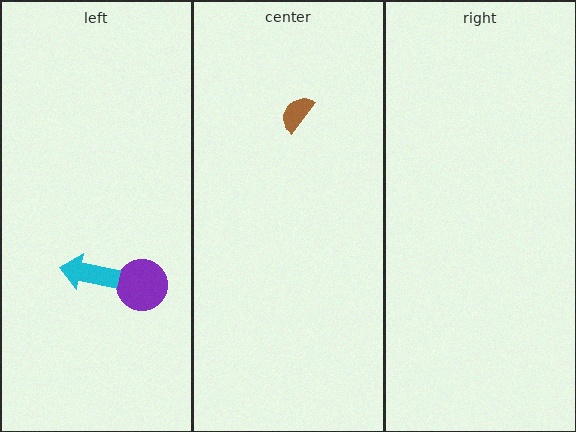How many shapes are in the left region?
2.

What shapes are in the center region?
The brown semicircle.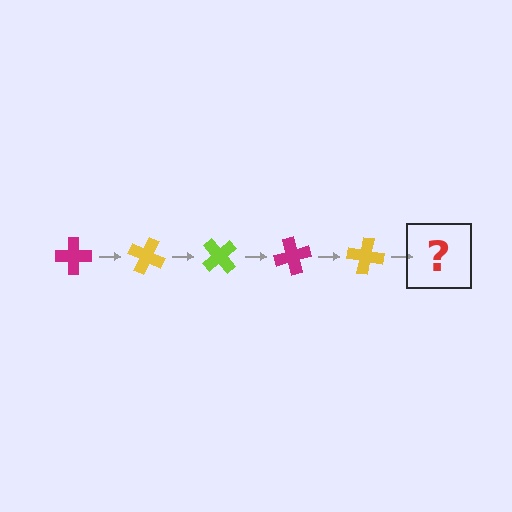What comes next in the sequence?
The next element should be a lime cross, rotated 125 degrees from the start.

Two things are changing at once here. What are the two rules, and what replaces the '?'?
The two rules are that it rotates 25 degrees each step and the color cycles through magenta, yellow, and lime. The '?' should be a lime cross, rotated 125 degrees from the start.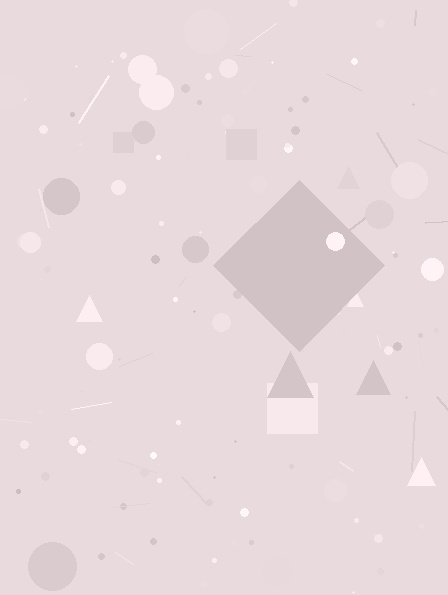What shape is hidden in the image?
A diamond is hidden in the image.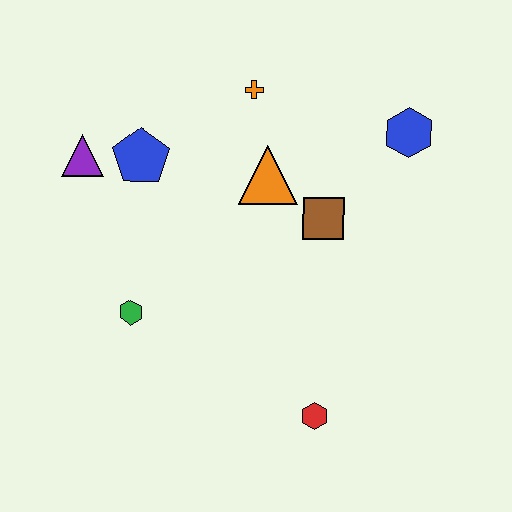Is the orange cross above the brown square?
Yes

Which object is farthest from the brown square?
The purple triangle is farthest from the brown square.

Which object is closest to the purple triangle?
The blue pentagon is closest to the purple triangle.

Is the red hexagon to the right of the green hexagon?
Yes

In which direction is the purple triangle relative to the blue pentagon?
The purple triangle is to the left of the blue pentagon.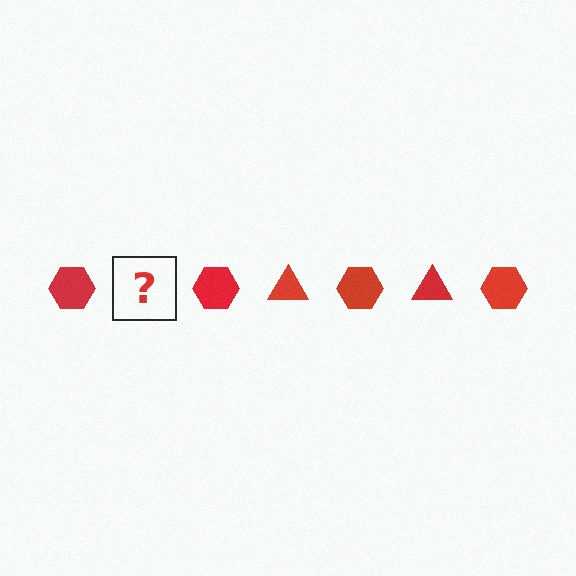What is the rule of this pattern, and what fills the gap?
The rule is that the pattern cycles through hexagon, triangle shapes in red. The gap should be filled with a red triangle.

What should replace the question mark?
The question mark should be replaced with a red triangle.